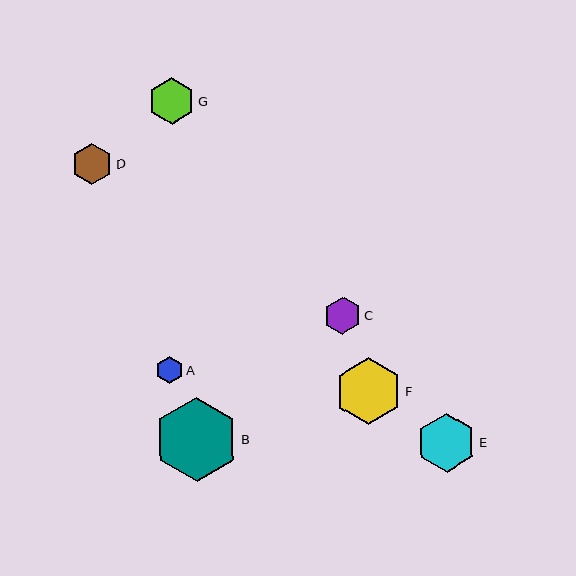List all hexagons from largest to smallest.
From largest to smallest: B, F, E, G, D, C, A.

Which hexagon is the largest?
Hexagon B is the largest with a size of approximately 83 pixels.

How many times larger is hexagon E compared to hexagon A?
Hexagon E is approximately 2.2 times the size of hexagon A.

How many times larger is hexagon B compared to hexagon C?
Hexagon B is approximately 2.3 times the size of hexagon C.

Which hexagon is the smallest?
Hexagon A is the smallest with a size of approximately 27 pixels.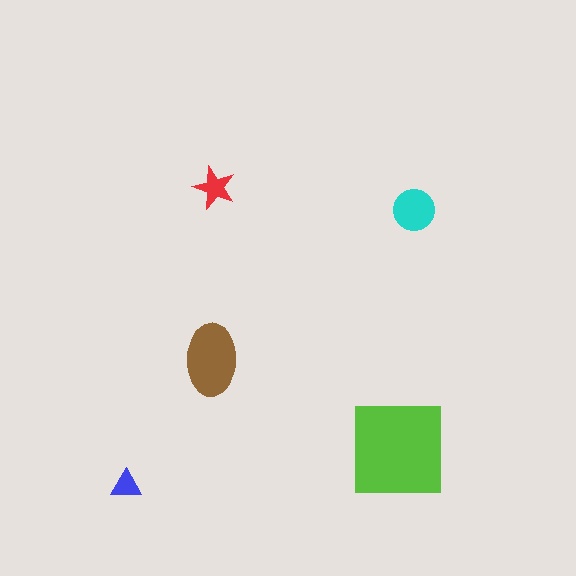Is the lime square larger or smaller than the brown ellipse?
Larger.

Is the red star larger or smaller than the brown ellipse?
Smaller.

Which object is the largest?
The lime square.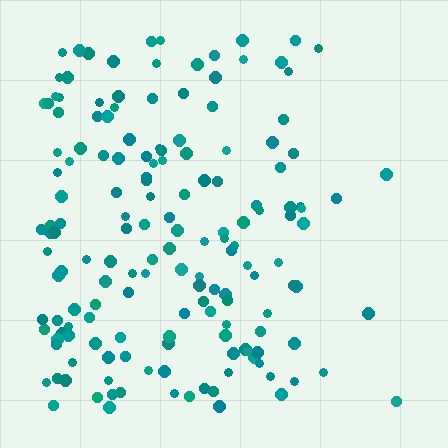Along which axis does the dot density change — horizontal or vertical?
Horizontal.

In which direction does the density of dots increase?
From right to left, with the left side densest.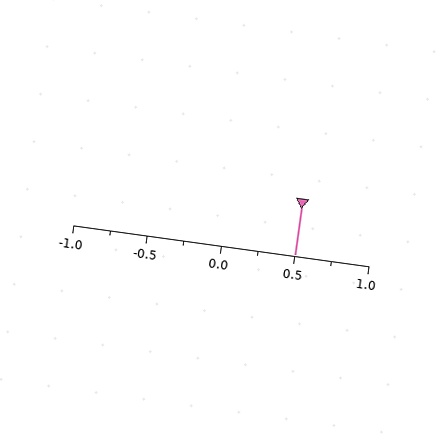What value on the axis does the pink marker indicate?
The marker indicates approximately 0.5.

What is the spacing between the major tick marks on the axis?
The major ticks are spaced 0.5 apart.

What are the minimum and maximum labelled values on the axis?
The axis runs from -1.0 to 1.0.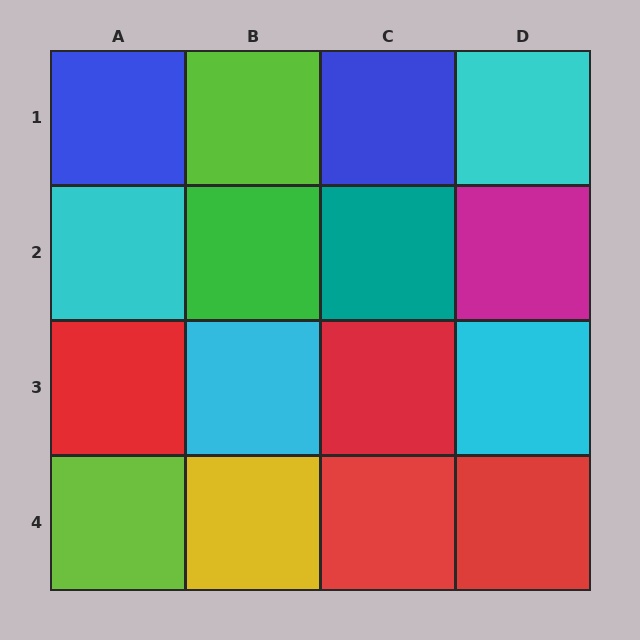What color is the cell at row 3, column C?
Red.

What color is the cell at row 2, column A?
Cyan.